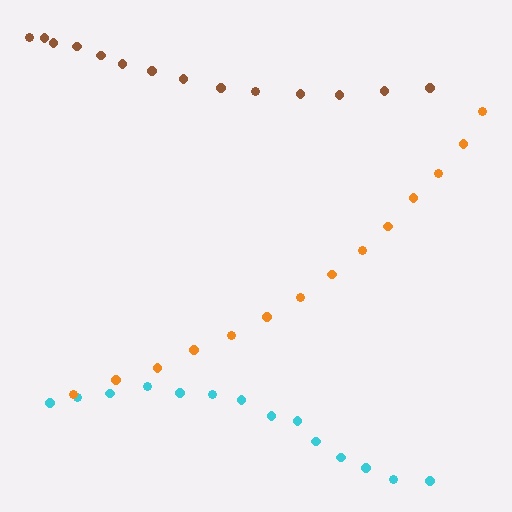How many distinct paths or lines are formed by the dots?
There are 3 distinct paths.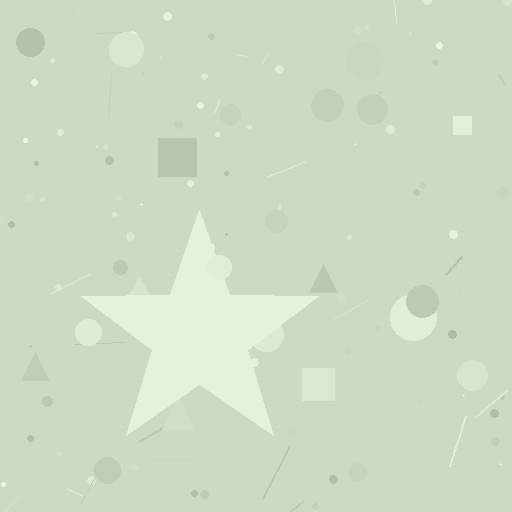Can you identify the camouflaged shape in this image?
The camouflaged shape is a star.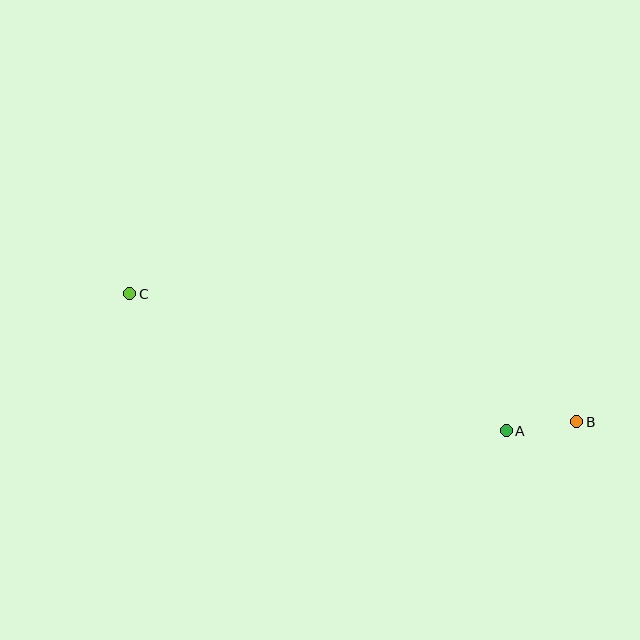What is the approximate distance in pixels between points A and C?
The distance between A and C is approximately 401 pixels.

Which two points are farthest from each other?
Points B and C are farthest from each other.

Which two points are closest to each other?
Points A and B are closest to each other.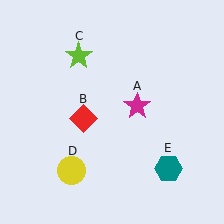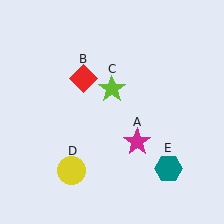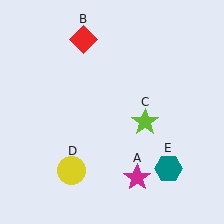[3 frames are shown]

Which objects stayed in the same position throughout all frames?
Yellow circle (object D) and teal hexagon (object E) remained stationary.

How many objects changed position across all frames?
3 objects changed position: magenta star (object A), red diamond (object B), lime star (object C).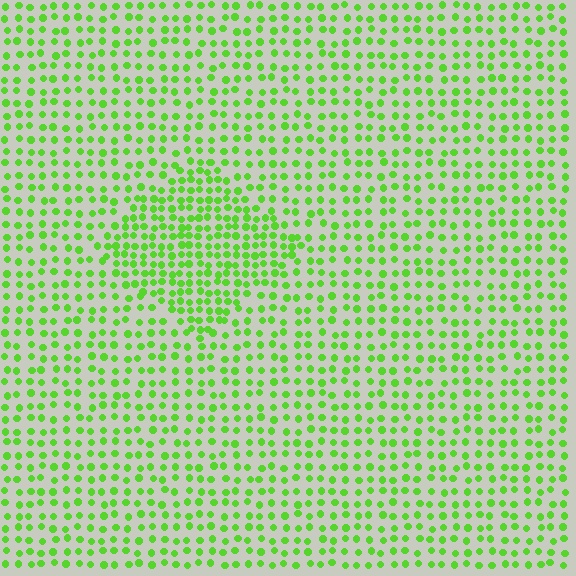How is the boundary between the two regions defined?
The boundary is defined by a change in element density (approximately 1.7x ratio). All elements are the same color, size, and shape.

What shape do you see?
I see a diamond.